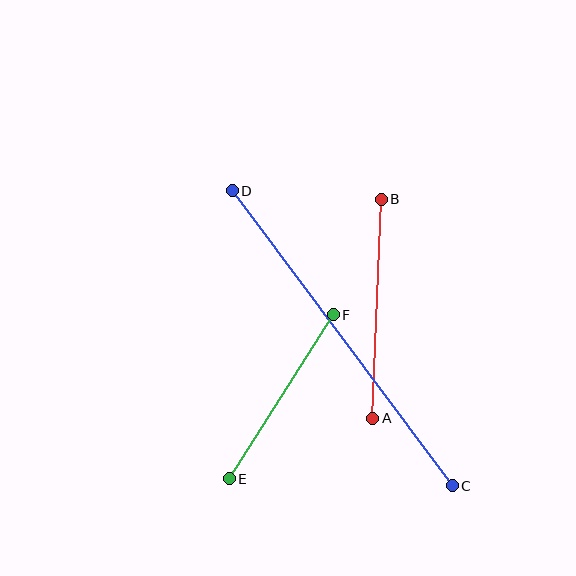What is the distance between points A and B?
The distance is approximately 219 pixels.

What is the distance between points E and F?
The distance is approximately 194 pixels.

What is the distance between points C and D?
The distance is approximately 368 pixels.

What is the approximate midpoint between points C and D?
The midpoint is at approximately (342, 338) pixels.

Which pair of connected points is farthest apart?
Points C and D are farthest apart.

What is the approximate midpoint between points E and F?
The midpoint is at approximately (281, 397) pixels.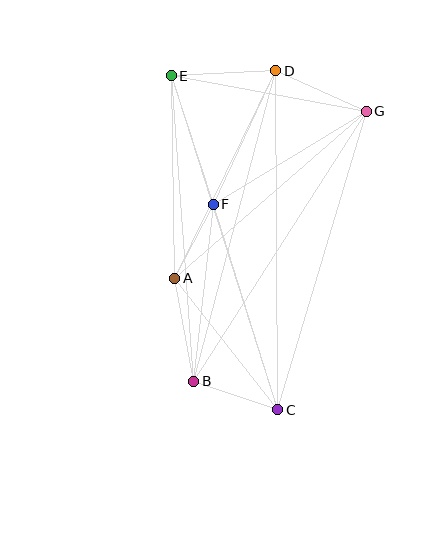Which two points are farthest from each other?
Points C and E are farthest from each other.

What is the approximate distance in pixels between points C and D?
The distance between C and D is approximately 339 pixels.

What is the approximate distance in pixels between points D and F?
The distance between D and F is approximately 147 pixels.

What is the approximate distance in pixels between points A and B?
The distance between A and B is approximately 105 pixels.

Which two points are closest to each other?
Points A and F are closest to each other.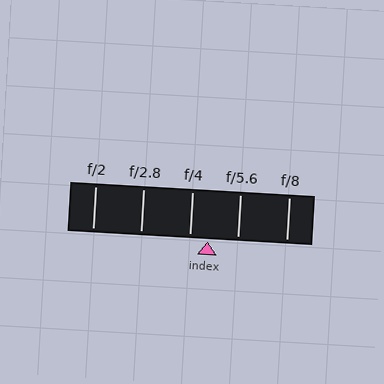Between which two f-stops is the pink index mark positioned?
The index mark is between f/4 and f/5.6.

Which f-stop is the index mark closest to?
The index mark is closest to f/4.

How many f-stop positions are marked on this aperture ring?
There are 5 f-stop positions marked.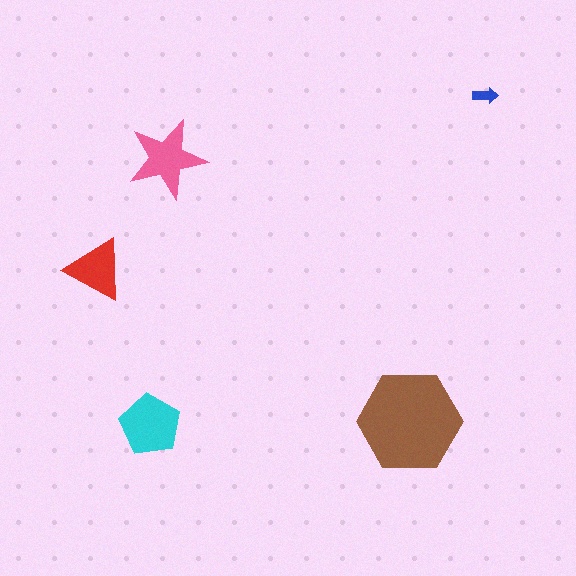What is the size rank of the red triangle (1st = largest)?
4th.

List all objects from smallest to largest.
The blue arrow, the red triangle, the pink star, the cyan pentagon, the brown hexagon.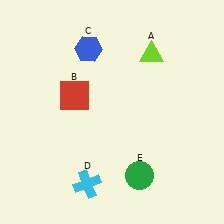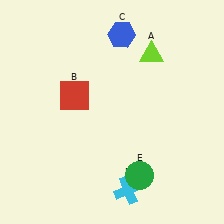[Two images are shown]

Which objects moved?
The objects that moved are: the blue hexagon (C), the cyan cross (D).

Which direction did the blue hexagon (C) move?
The blue hexagon (C) moved right.